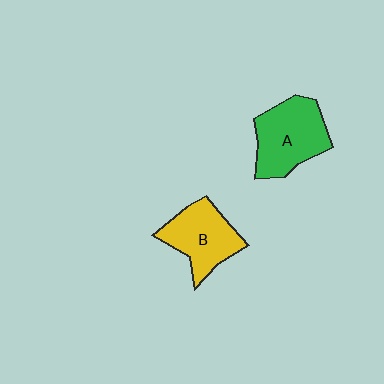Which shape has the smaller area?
Shape B (yellow).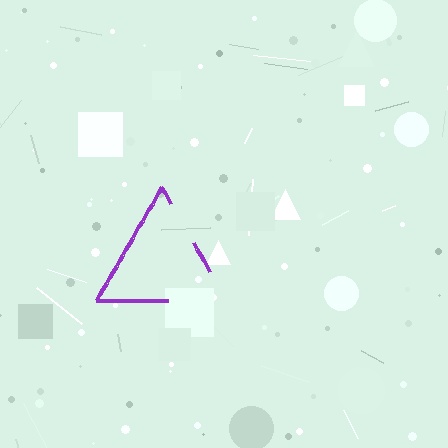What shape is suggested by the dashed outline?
The dashed outline suggests a triangle.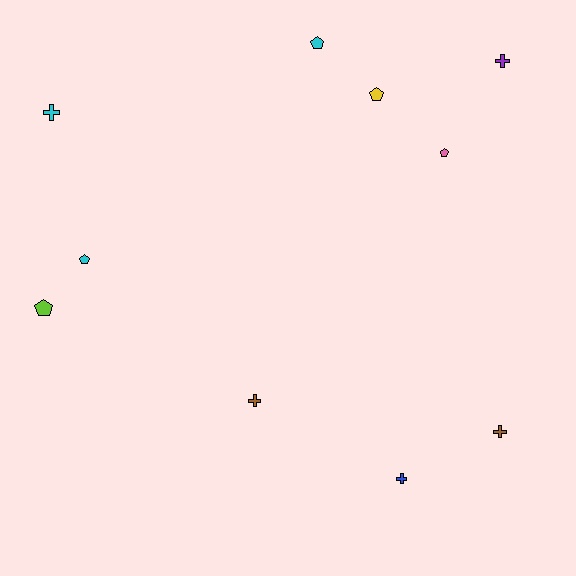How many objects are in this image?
There are 10 objects.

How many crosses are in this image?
There are 5 crosses.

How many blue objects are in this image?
There is 1 blue object.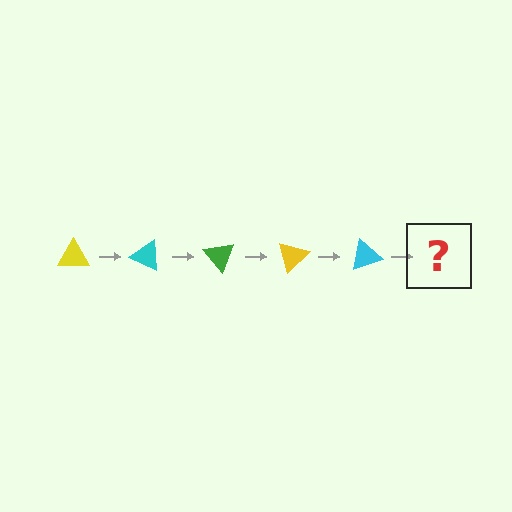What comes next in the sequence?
The next element should be a green triangle, rotated 125 degrees from the start.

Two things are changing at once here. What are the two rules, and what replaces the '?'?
The two rules are that it rotates 25 degrees each step and the color cycles through yellow, cyan, and green. The '?' should be a green triangle, rotated 125 degrees from the start.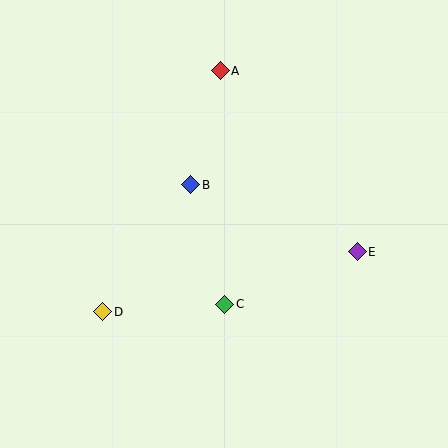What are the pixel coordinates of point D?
Point D is at (103, 312).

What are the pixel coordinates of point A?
Point A is at (220, 71).